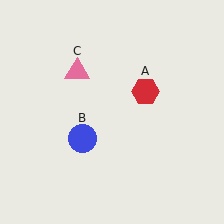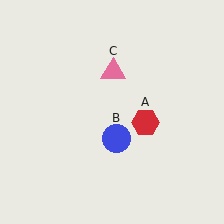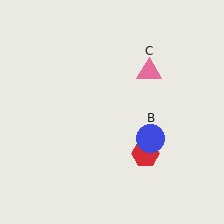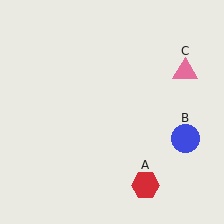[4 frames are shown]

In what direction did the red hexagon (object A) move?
The red hexagon (object A) moved down.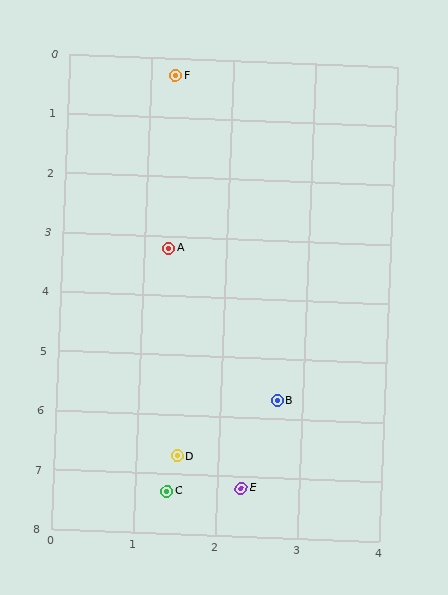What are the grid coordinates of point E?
Point E is at approximately (2.3, 7.2).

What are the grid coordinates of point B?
Point B is at approximately (2.7, 5.7).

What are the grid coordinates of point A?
Point A is at approximately (1.3, 3.2).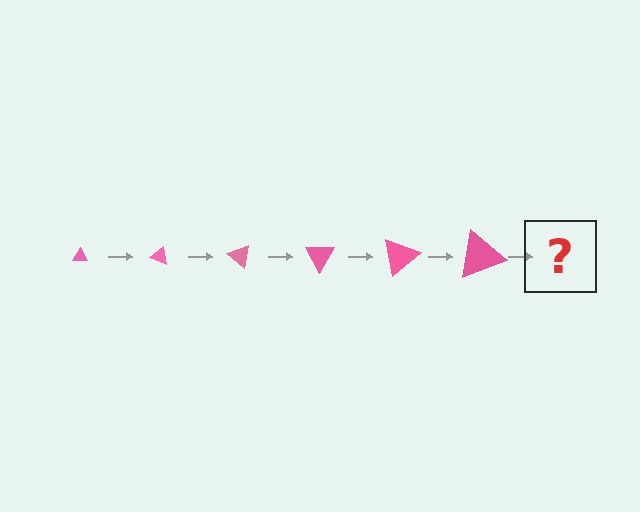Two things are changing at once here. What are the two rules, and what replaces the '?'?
The two rules are that the triangle grows larger each step and it rotates 20 degrees each step. The '?' should be a triangle, larger than the previous one and rotated 120 degrees from the start.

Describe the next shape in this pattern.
It should be a triangle, larger than the previous one and rotated 120 degrees from the start.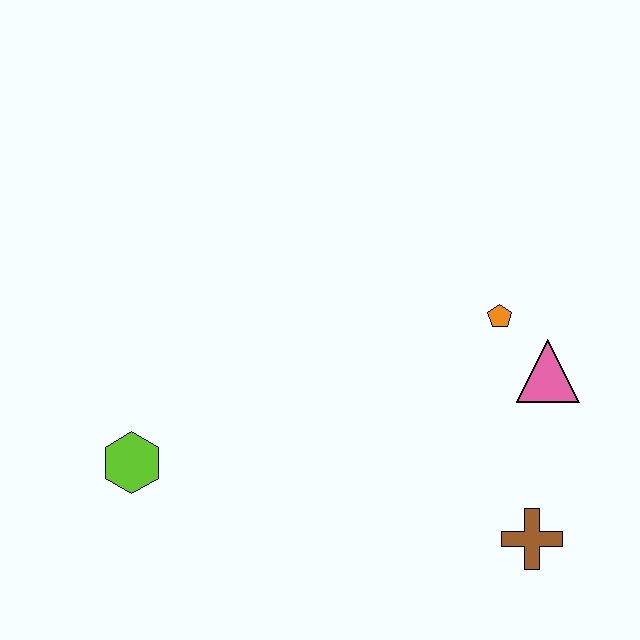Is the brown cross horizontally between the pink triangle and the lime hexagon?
Yes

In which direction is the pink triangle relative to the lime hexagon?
The pink triangle is to the right of the lime hexagon.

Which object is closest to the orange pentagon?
The pink triangle is closest to the orange pentagon.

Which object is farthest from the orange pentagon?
The lime hexagon is farthest from the orange pentagon.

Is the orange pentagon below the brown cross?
No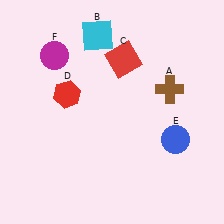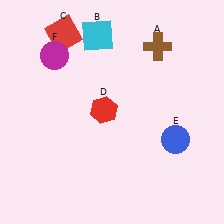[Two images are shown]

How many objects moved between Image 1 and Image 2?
3 objects moved between the two images.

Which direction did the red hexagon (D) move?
The red hexagon (D) moved right.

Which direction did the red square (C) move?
The red square (C) moved left.